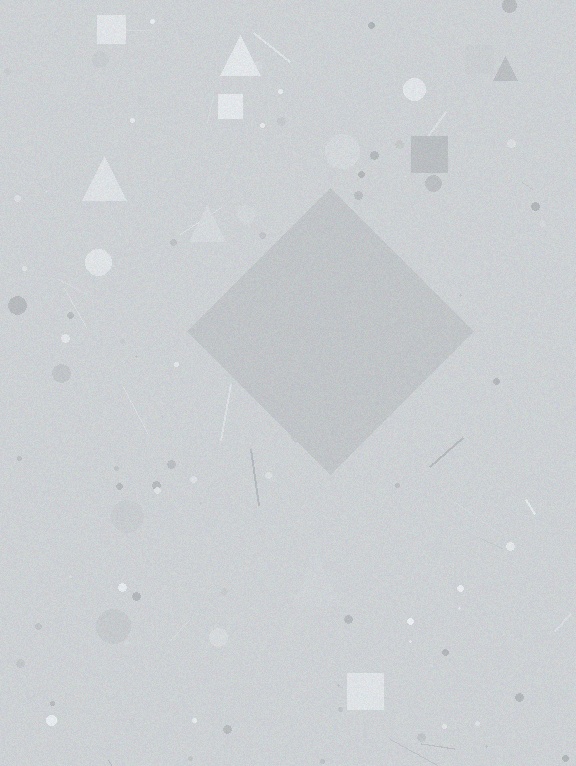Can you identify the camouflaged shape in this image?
The camouflaged shape is a diamond.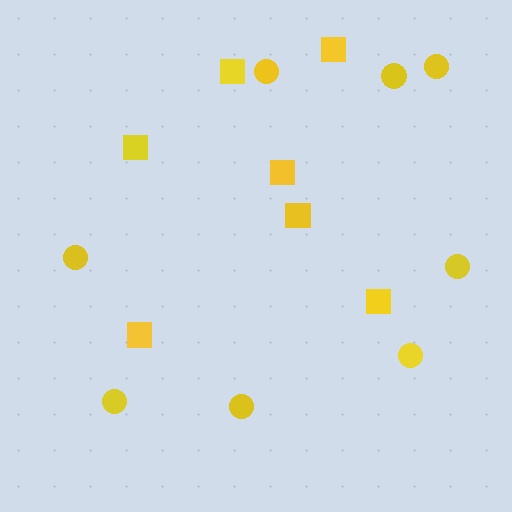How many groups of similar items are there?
There are 2 groups: one group of circles (8) and one group of squares (7).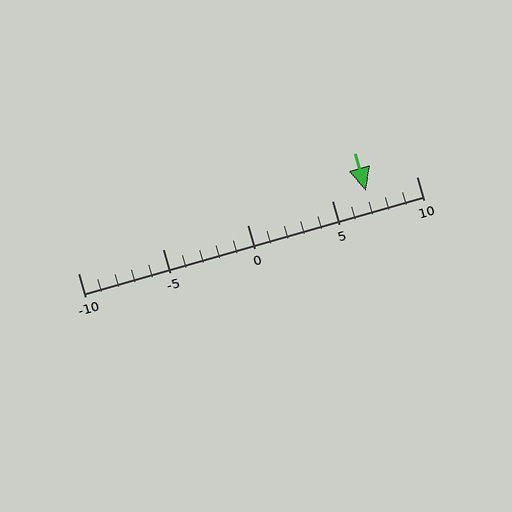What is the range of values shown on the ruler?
The ruler shows values from -10 to 10.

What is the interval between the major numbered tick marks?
The major tick marks are spaced 5 units apart.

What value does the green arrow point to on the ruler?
The green arrow points to approximately 7.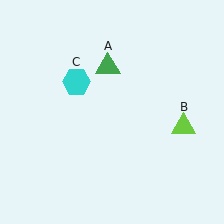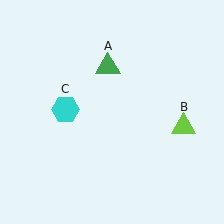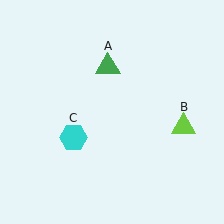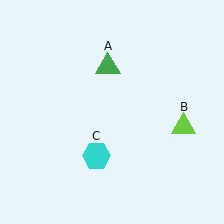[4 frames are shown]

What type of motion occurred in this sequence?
The cyan hexagon (object C) rotated counterclockwise around the center of the scene.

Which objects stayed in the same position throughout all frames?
Green triangle (object A) and lime triangle (object B) remained stationary.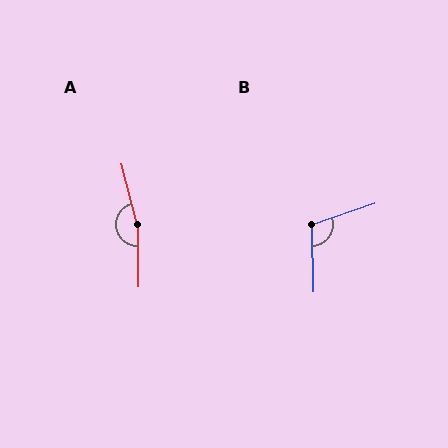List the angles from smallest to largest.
B (107°), A (166°).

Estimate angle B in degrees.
Approximately 107 degrees.